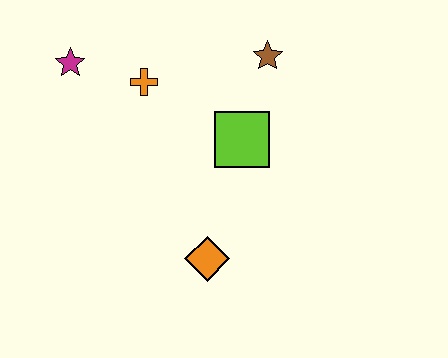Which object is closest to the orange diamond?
The lime square is closest to the orange diamond.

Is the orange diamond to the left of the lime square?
Yes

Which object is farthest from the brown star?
The orange diamond is farthest from the brown star.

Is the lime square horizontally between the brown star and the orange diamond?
Yes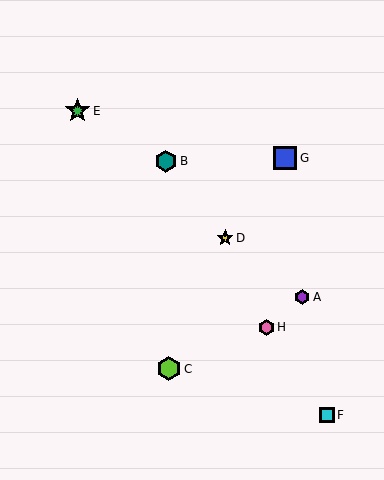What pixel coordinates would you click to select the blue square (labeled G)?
Click at (285, 158) to select the blue square G.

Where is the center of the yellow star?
The center of the yellow star is at (225, 238).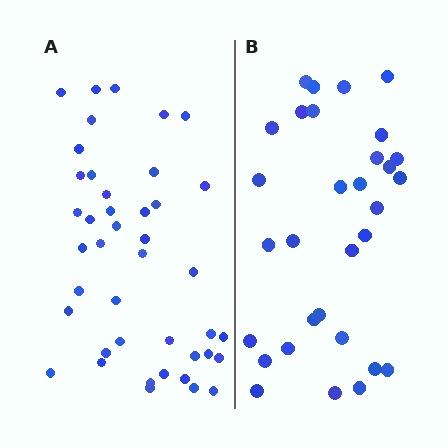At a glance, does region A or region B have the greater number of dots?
Region A (the left region) has more dots.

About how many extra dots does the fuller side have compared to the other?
Region A has roughly 12 or so more dots than region B.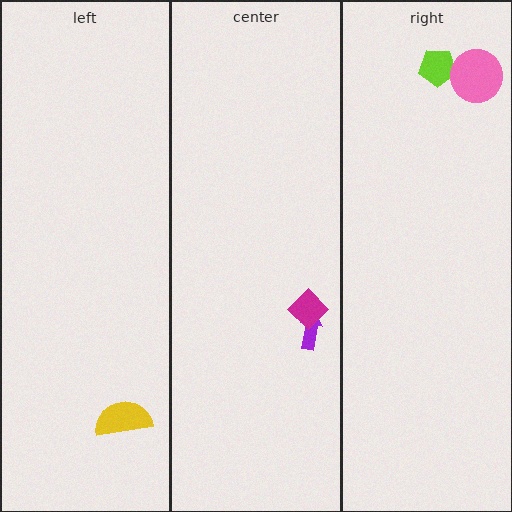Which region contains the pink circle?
The right region.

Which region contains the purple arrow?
The center region.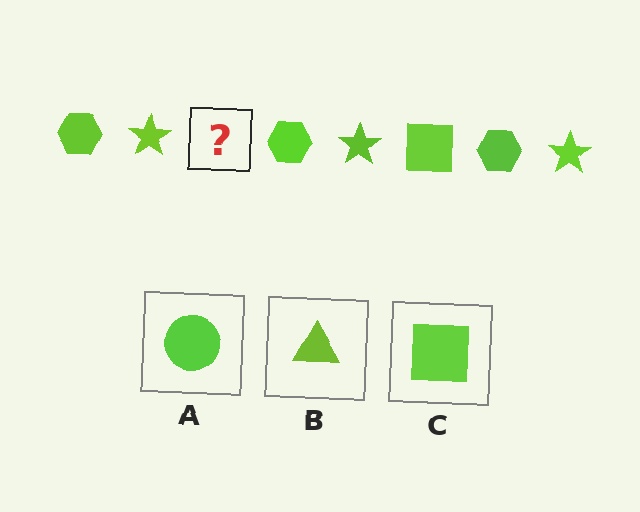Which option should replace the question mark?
Option C.